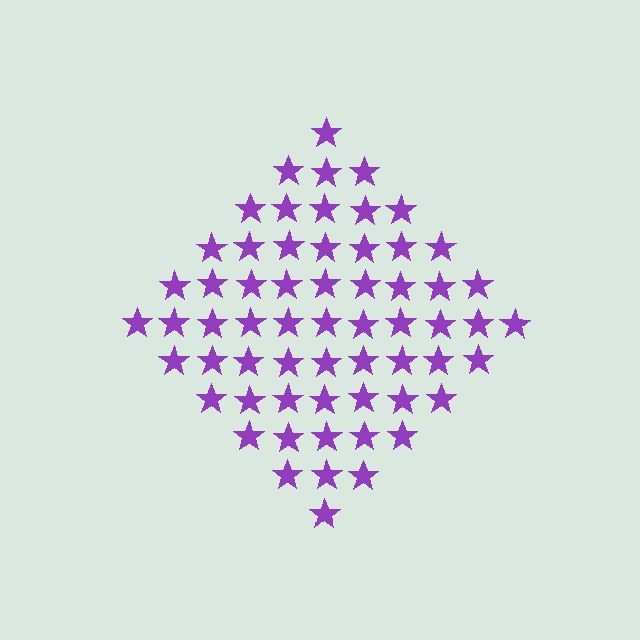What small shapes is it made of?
It is made of small stars.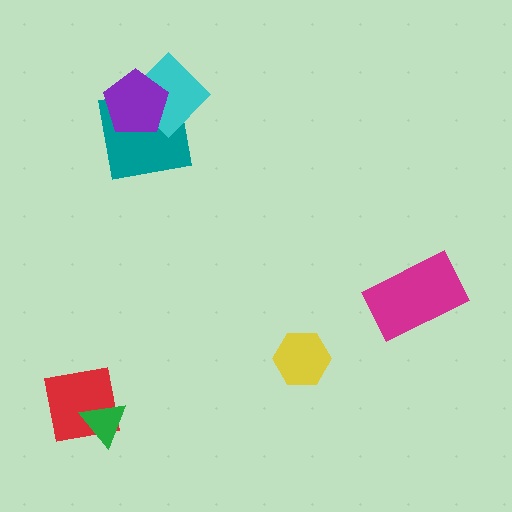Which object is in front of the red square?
The green triangle is in front of the red square.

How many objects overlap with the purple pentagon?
2 objects overlap with the purple pentagon.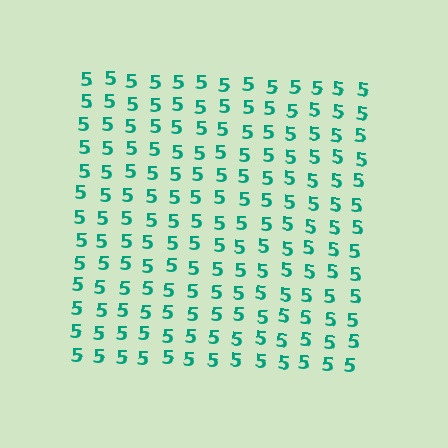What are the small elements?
The small elements are digit 5's.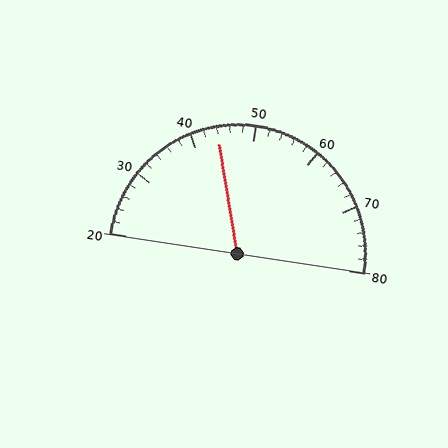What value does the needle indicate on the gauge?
The needle indicates approximately 44.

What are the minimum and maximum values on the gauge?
The gauge ranges from 20 to 80.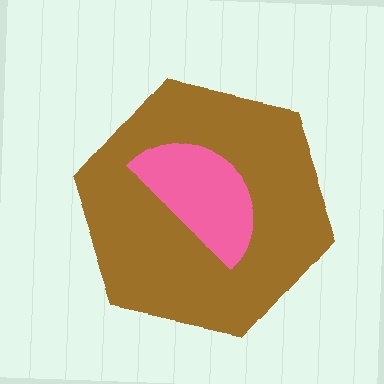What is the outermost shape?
The brown hexagon.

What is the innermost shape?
The pink semicircle.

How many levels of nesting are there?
2.